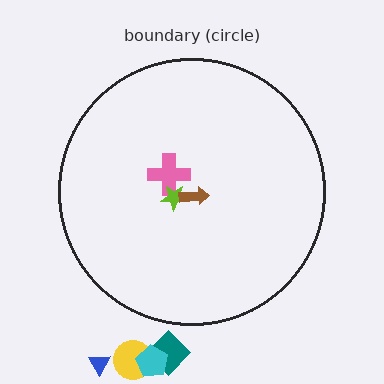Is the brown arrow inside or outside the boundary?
Inside.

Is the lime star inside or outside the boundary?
Inside.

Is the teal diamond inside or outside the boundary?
Outside.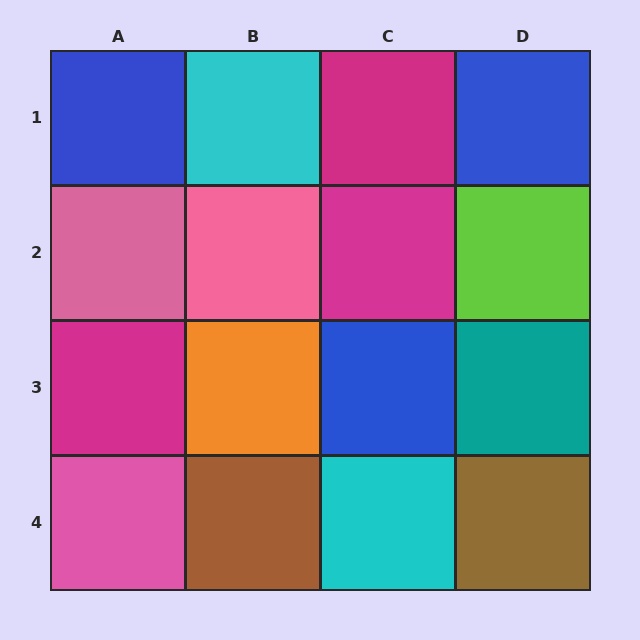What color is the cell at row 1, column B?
Cyan.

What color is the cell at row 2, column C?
Magenta.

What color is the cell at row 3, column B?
Orange.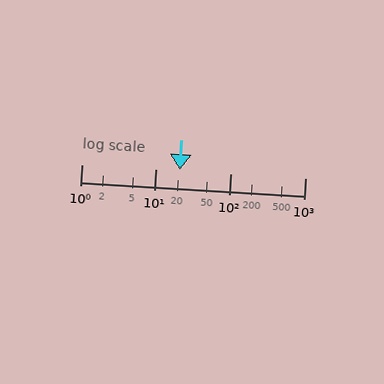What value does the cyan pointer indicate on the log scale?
The pointer indicates approximately 21.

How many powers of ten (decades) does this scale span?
The scale spans 3 decades, from 1 to 1000.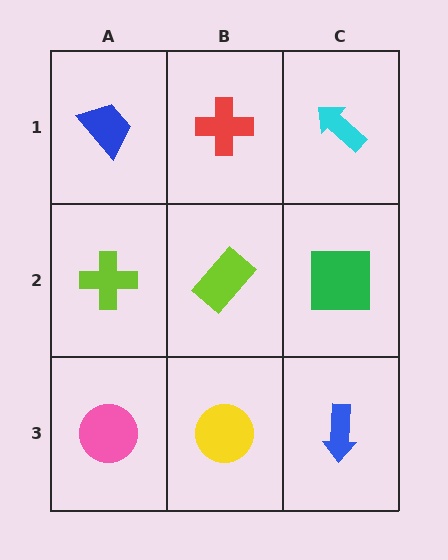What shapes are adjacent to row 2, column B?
A red cross (row 1, column B), a yellow circle (row 3, column B), a lime cross (row 2, column A), a green square (row 2, column C).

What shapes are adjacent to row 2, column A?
A blue trapezoid (row 1, column A), a pink circle (row 3, column A), a lime rectangle (row 2, column B).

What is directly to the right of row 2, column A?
A lime rectangle.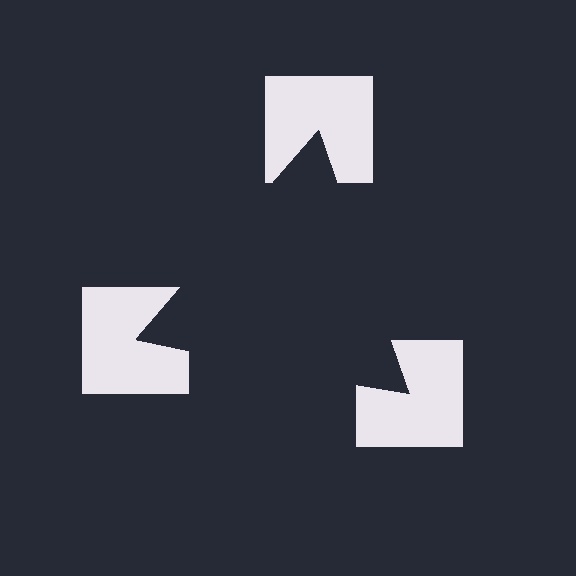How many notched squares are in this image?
There are 3 — one at each vertex of the illusory triangle.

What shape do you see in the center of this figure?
An illusory triangle — its edges are inferred from the aligned wedge cuts in the notched squares, not physically drawn.